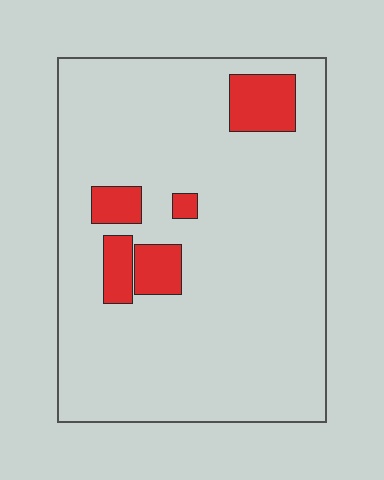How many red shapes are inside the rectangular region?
5.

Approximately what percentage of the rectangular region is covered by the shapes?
Approximately 10%.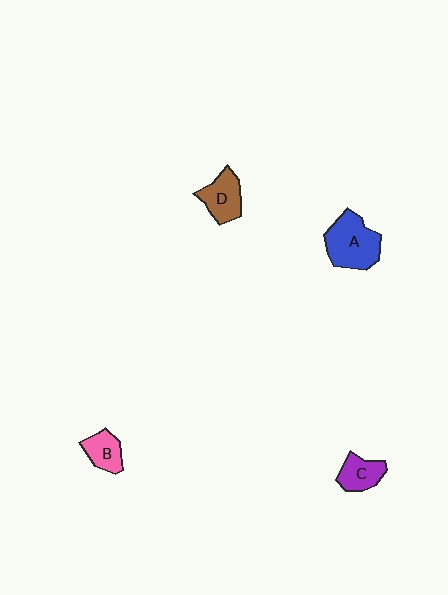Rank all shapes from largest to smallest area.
From largest to smallest: A (blue), D (brown), C (purple), B (pink).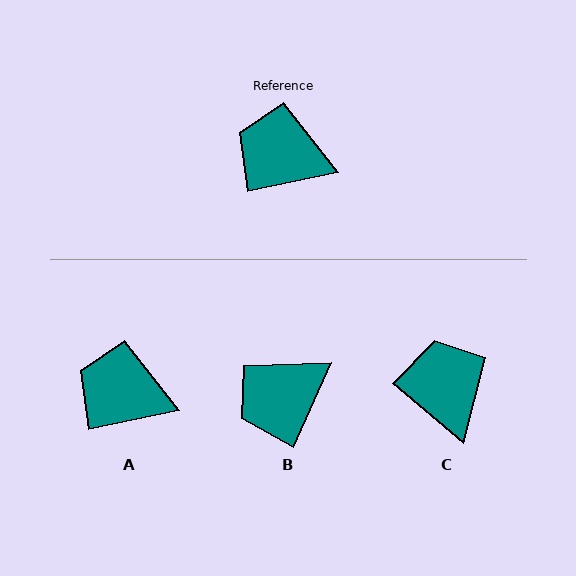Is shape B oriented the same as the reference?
No, it is off by about 54 degrees.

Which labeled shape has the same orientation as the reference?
A.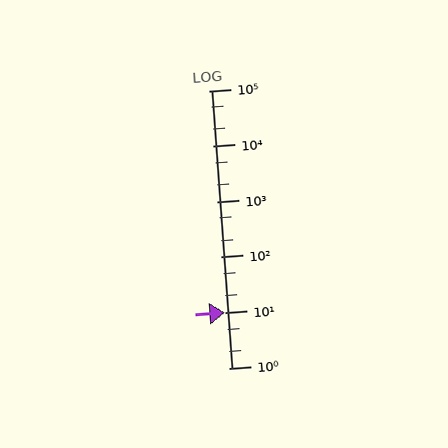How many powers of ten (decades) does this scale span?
The scale spans 5 decades, from 1 to 100000.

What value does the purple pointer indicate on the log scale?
The pointer indicates approximately 10.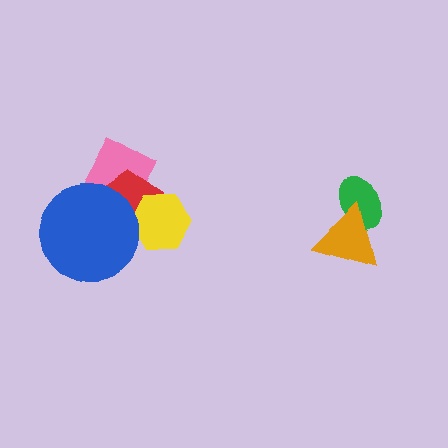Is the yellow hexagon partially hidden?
Yes, it is partially covered by another shape.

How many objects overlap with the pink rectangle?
3 objects overlap with the pink rectangle.